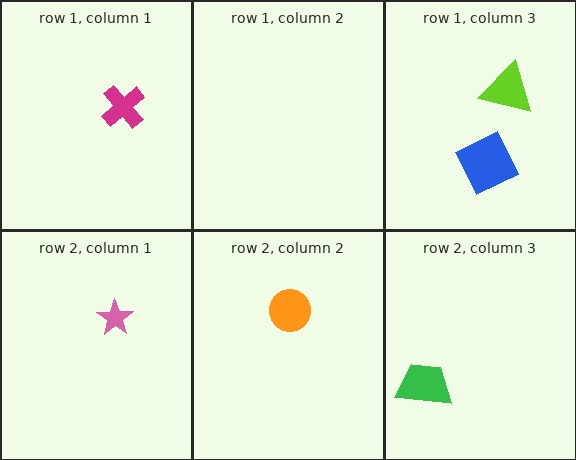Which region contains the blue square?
The row 1, column 3 region.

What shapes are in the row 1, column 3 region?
The lime triangle, the blue square.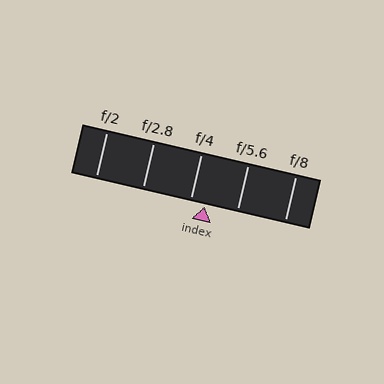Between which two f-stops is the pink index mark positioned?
The index mark is between f/4 and f/5.6.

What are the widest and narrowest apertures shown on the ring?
The widest aperture shown is f/2 and the narrowest is f/8.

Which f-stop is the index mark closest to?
The index mark is closest to f/4.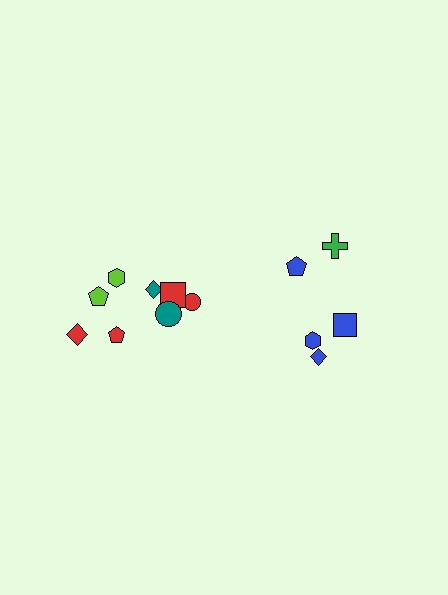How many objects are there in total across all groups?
There are 13 objects.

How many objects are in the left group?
There are 8 objects.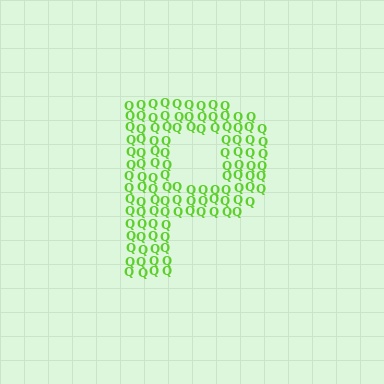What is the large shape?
The large shape is the letter P.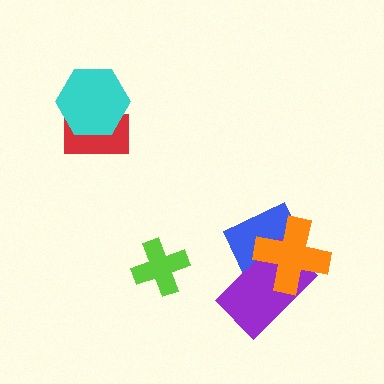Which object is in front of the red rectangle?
The cyan hexagon is in front of the red rectangle.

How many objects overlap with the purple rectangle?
2 objects overlap with the purple rectangle.